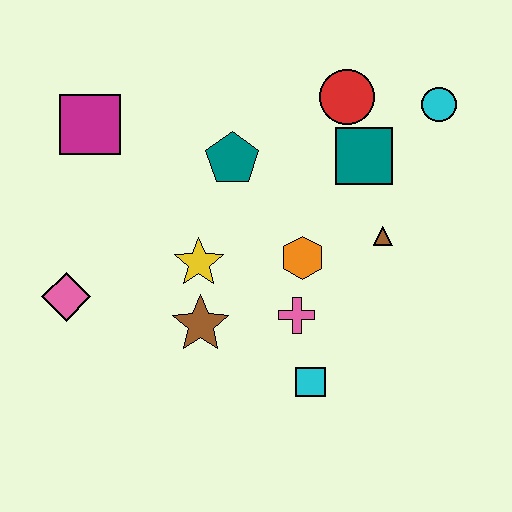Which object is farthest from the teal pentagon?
The cyan square is farthest from the teal pentagon.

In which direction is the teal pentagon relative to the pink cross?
The teal pentagon is above the pink cross.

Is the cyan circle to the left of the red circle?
No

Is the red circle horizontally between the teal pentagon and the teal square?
Yes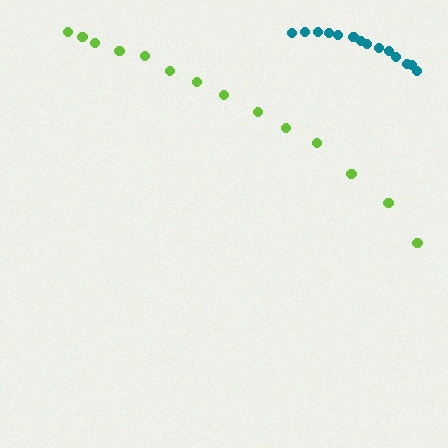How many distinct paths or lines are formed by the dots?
There are 2 distinct paths.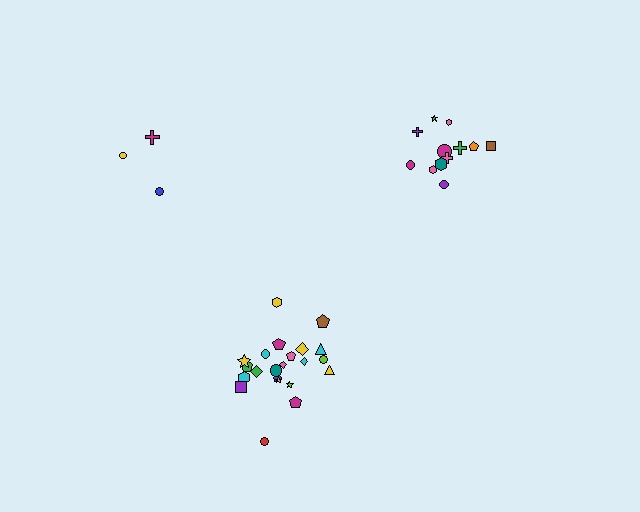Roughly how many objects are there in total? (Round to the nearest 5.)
Roughly 35 objects in total.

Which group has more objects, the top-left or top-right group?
The top-right group.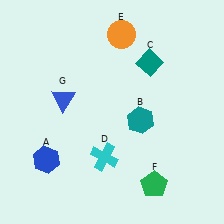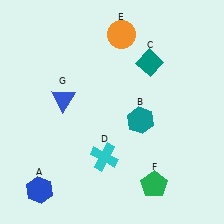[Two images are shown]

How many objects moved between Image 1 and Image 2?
1 object moved between the two images.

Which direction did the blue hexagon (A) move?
The blue hexagon (A) moved down.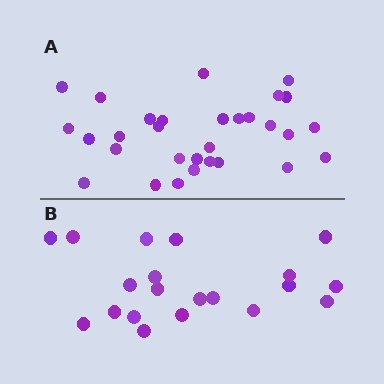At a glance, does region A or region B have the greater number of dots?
Region A (the top region) has more dots.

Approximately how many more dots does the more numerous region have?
Region A has roughly 10 or so more dots than region B.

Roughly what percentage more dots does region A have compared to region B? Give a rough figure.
About 50% more.